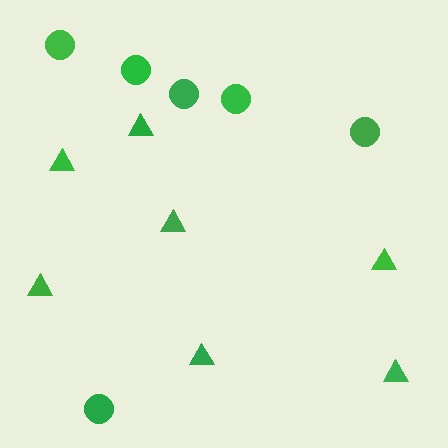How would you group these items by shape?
There are 2 groups: one group of circles (6) and one group of triangles (7).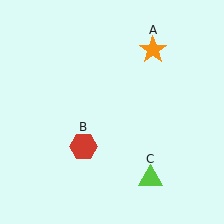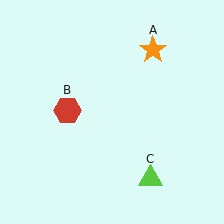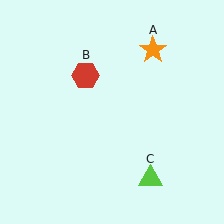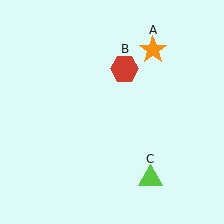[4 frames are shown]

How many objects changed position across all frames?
1 object changed position: red hexagon (object B).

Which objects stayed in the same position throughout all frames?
Orange star (object A) and lime triangle (object C) remained stationary.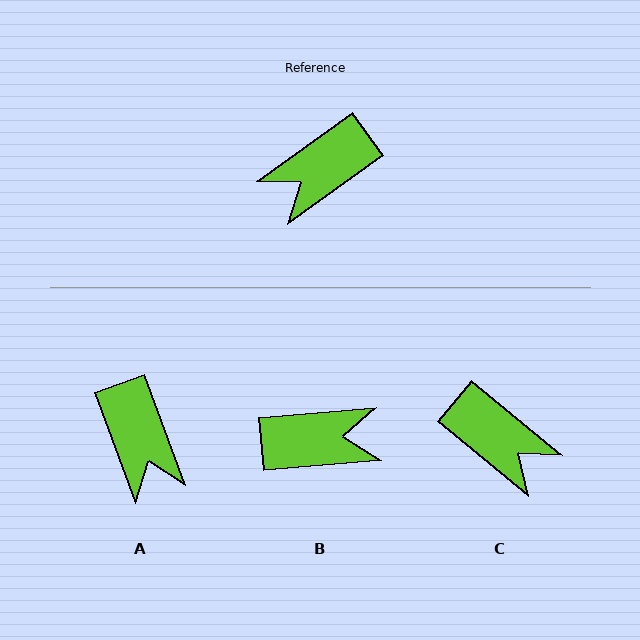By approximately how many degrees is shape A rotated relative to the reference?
Approximately 74 degrees counter-clockwise.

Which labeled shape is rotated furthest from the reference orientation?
B, about 149 degrees away.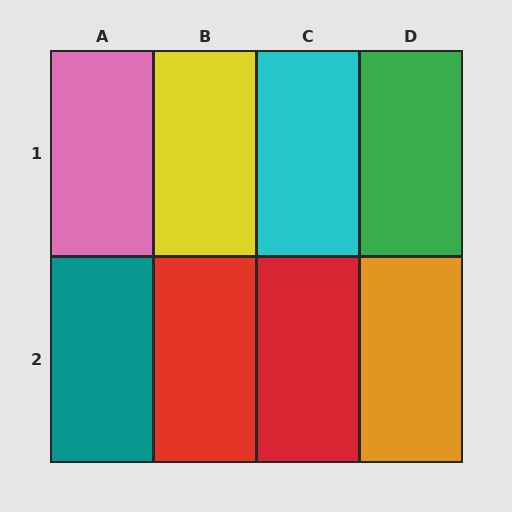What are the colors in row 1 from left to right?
Pink, yellow, cyan, green.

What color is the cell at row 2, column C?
Red.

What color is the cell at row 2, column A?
Teal.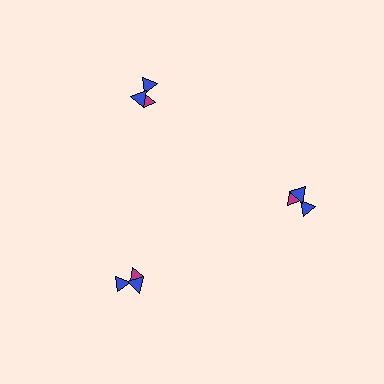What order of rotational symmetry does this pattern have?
This pattern has 3-fold rotational symmetry.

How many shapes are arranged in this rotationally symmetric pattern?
There are 9 shapes, arranged in 3 groups of 3.